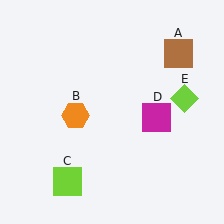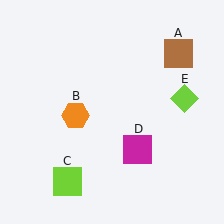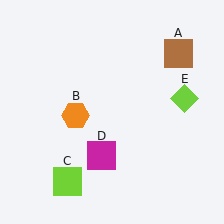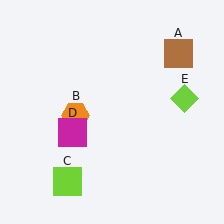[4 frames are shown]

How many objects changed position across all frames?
1 object changed position: magenta square (object D).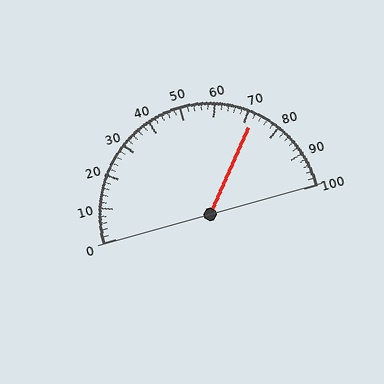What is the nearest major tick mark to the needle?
The nearest major tick mark is 70.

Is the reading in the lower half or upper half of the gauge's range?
The reading is in the upper half of the range (0 to 100).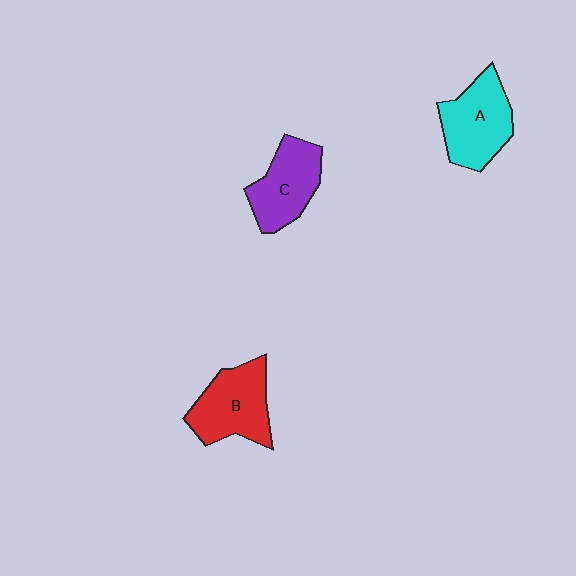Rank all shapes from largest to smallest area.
From largest to smallest: B (red), A (cyan), C (purple).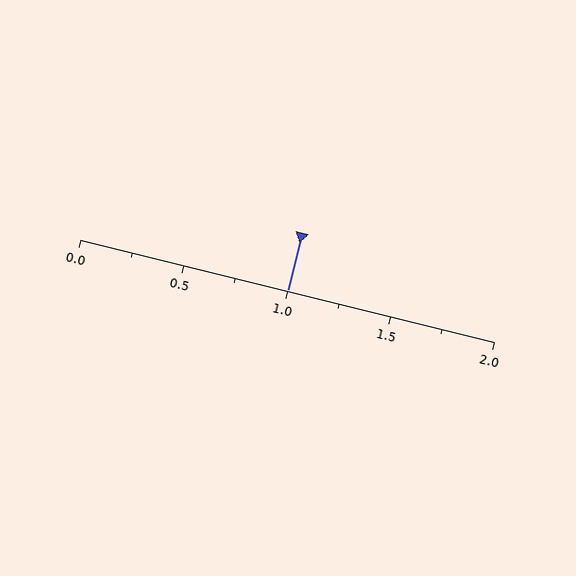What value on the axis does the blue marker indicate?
The marker indicates approximately 1.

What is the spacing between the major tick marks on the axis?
The major ticks are spaced 0.5 apart.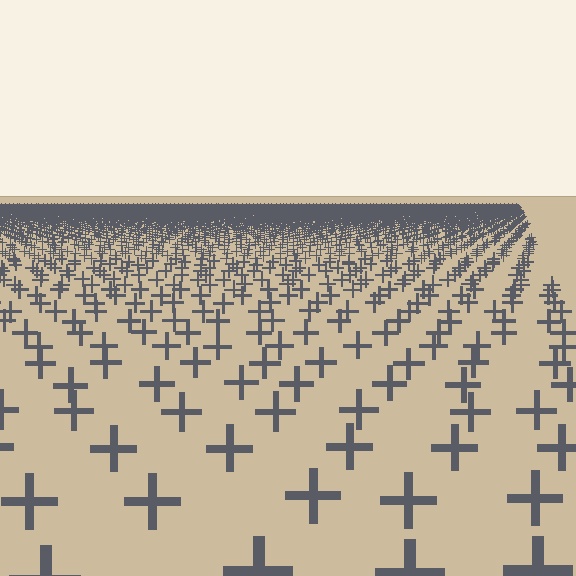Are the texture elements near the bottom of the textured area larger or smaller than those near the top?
Larger. Near the bottom, elements are closer to the viewer and appear at a bigger on-screen size.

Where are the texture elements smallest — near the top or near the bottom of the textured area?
Near the top.